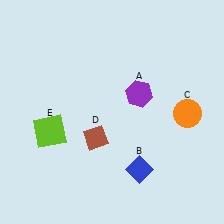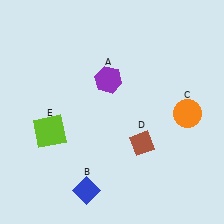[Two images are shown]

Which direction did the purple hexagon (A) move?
The purple hexagon (A) moved left.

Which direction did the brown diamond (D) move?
The brown diamond (D) moved right.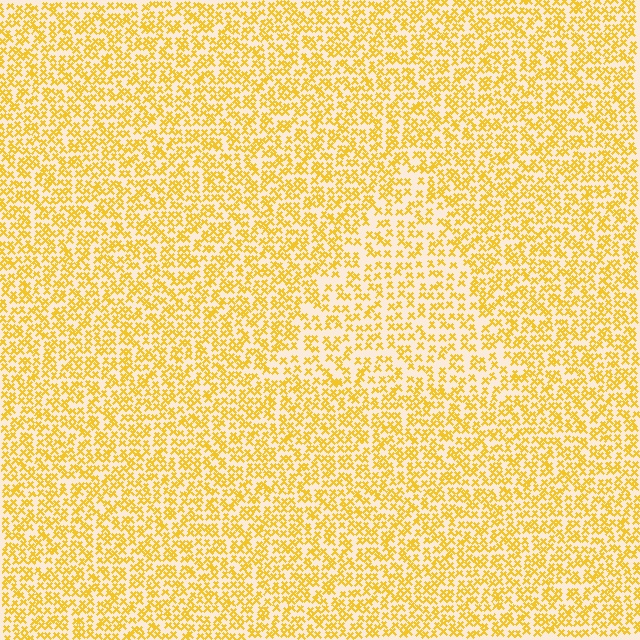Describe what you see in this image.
The image contains small yellow elements arranged at two different densities. A triangle-shaped region is visible where the elements are less densely packed than the surrounding area.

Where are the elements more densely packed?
The elements are more densely packed outside the triangle boundary.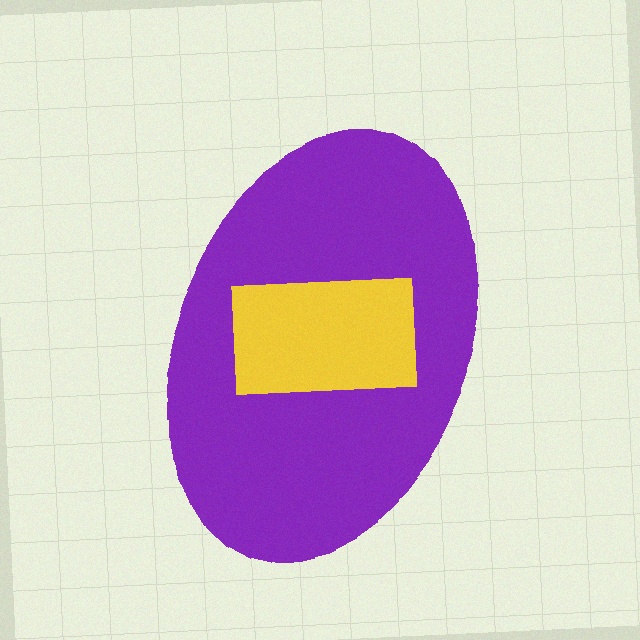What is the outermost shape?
The purple ellipse.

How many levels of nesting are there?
2.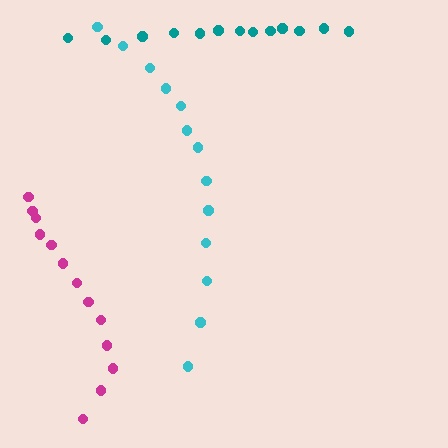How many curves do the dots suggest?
There are 3 distinct paths.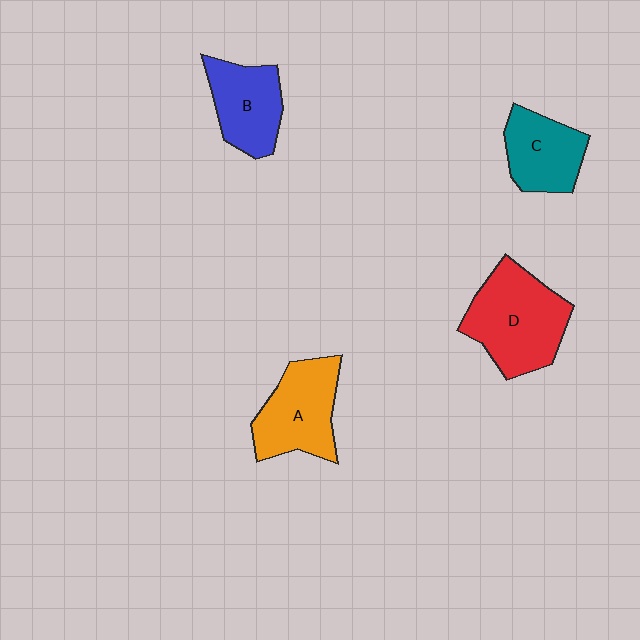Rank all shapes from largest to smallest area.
From largest to smallest: D (red), A (orange), B (blue), C (teal).